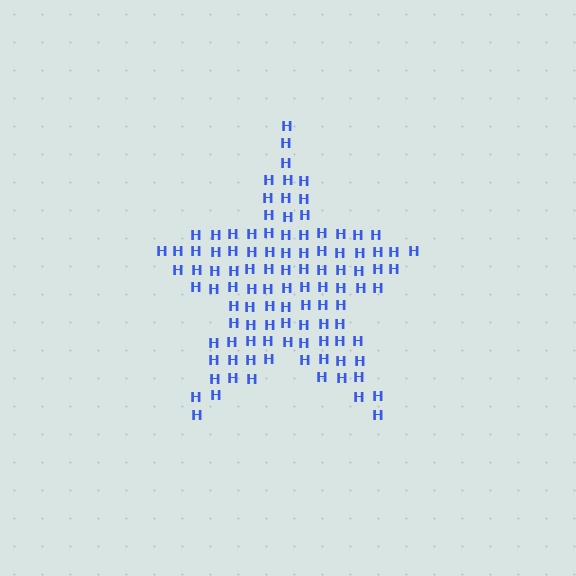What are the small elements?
The small elements are letter H's.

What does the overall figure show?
The overall figure shows a star.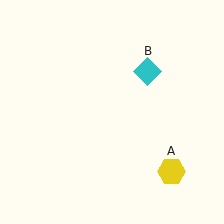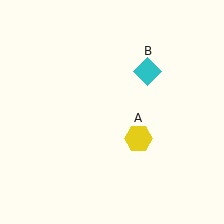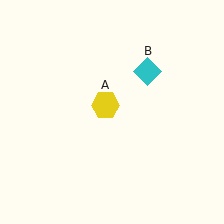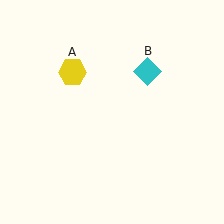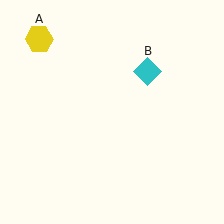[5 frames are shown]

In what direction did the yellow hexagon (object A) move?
The yellow hexagon (object A) moved up and to the left.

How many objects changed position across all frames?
1 object changed position: yellow hexagon (object A).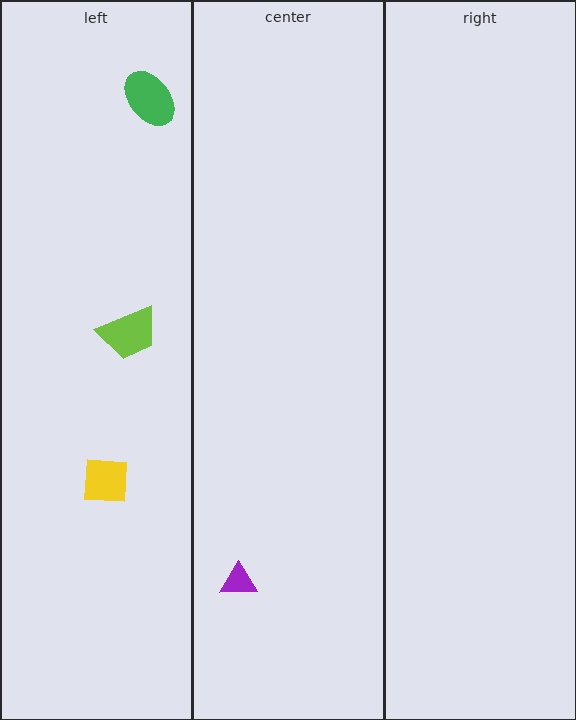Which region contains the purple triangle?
The center region.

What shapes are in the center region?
The purple triangle.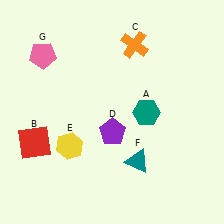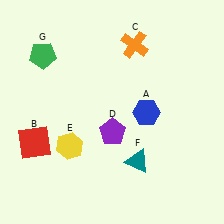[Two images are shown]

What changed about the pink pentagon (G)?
In Image 1, G is pink. In Image 2, it changed to green.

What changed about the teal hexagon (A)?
In Image 1, A is teal. In Image 2, it changed to blue.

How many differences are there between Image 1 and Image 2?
There are 2 differences between the two images.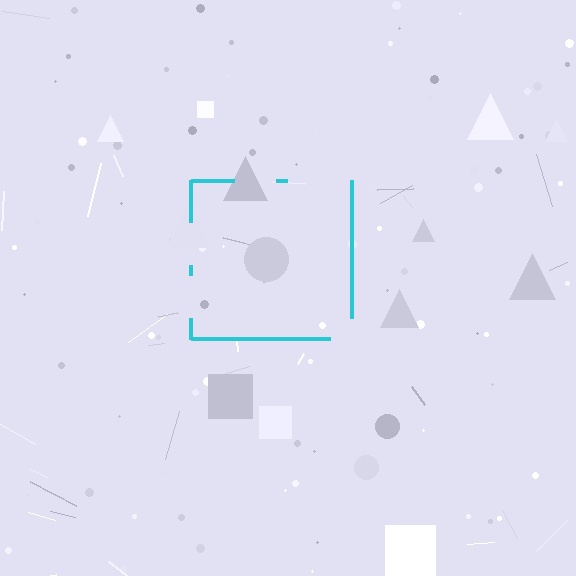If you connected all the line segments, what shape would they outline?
They would outline a square.